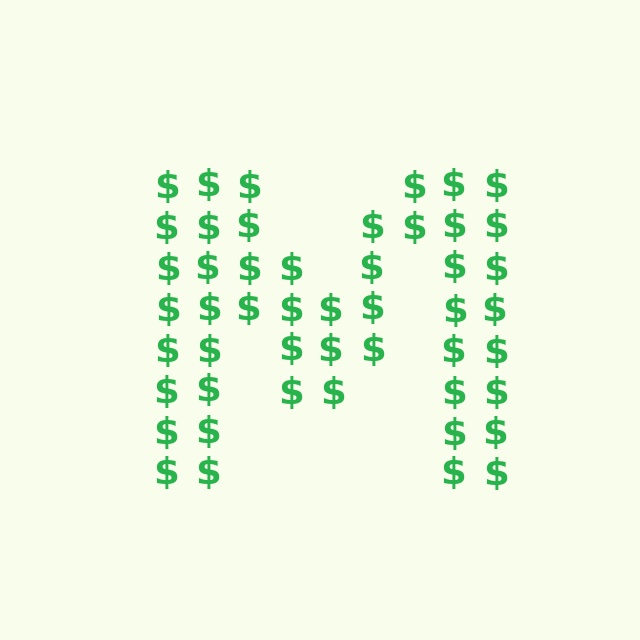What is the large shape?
The large shape is the letter M.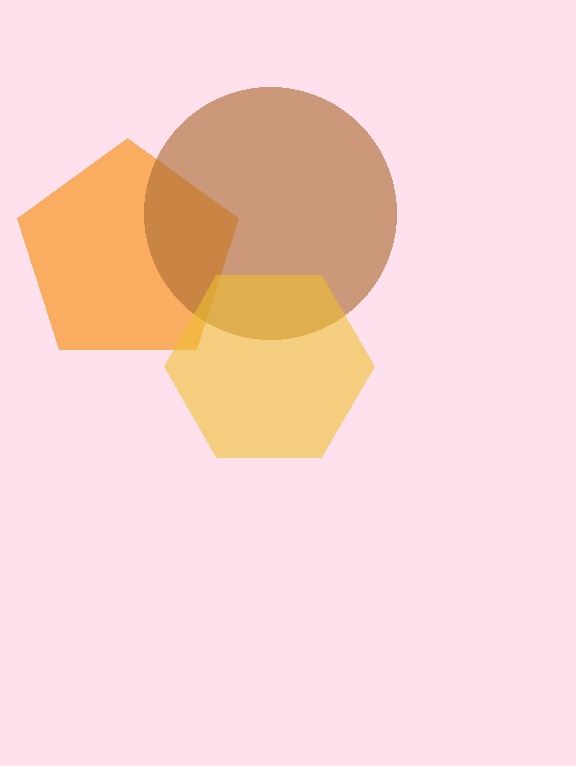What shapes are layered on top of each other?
The layered shapes are: an orange pentagon, a brown circle, a yellow hexagon.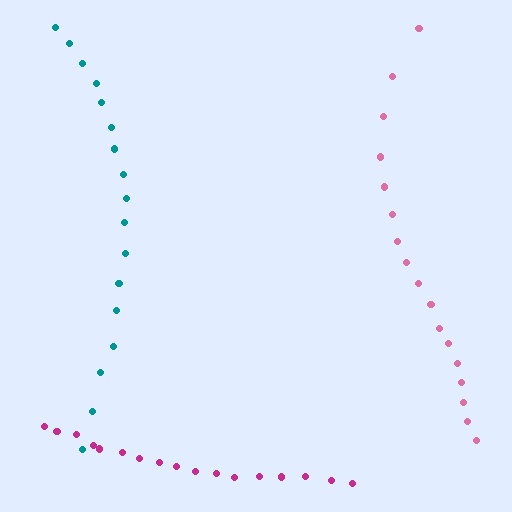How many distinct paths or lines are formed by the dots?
There are 3 distinct paths.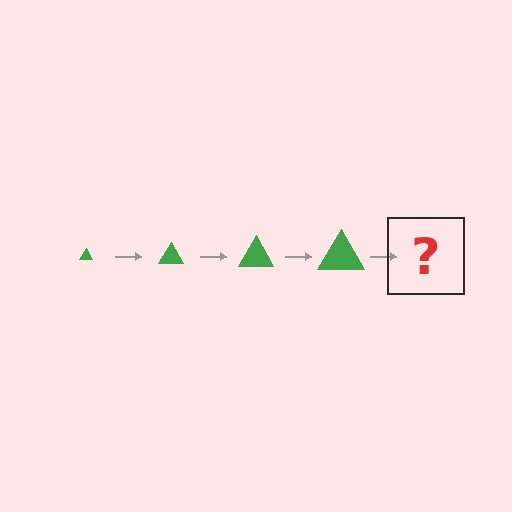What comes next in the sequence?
The next element should be a green triangle, larger than the previous one.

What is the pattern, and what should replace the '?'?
The pattern is that the triangle gets progressively larger each step. The '?' should be a green triangle, larger than the previous one.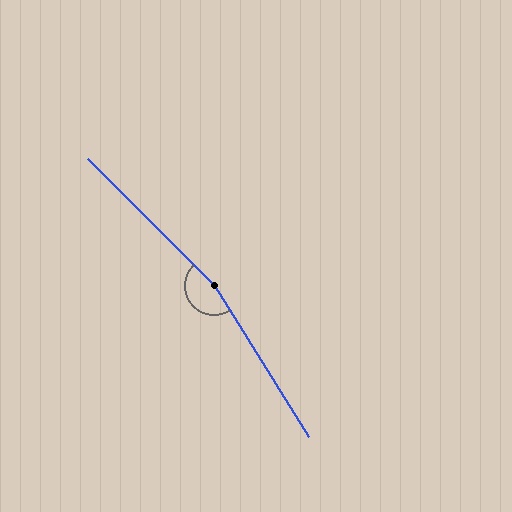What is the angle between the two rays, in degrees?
Approximately 167 degrees.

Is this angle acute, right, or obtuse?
It is obtuse.